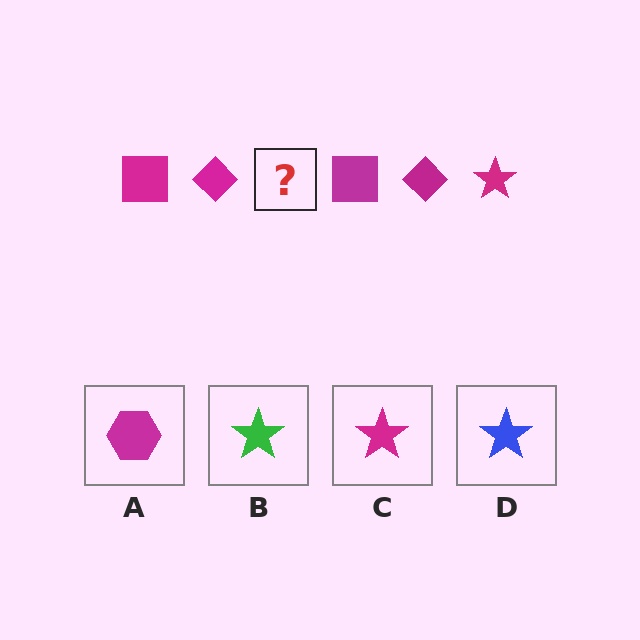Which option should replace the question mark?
Option C.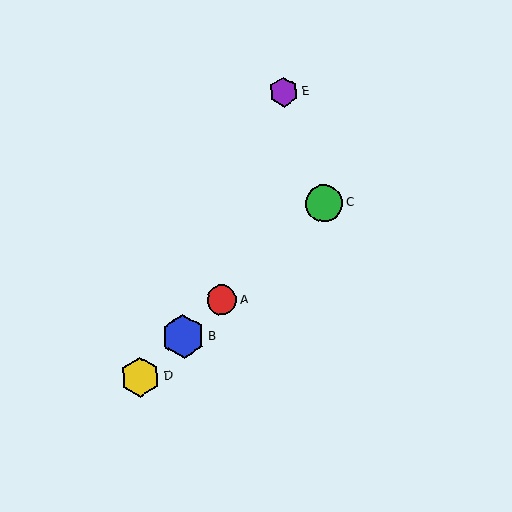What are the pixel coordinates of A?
Object A is at (222, 300).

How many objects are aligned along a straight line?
4 objects (A, B, C, D) are aligned along a straight line.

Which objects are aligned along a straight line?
Objects A, B, C, D are aligned along a straight line.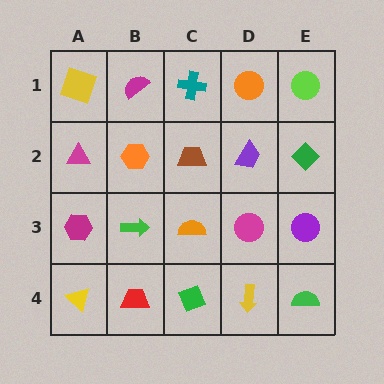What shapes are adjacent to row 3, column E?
A green diamond (row 2, column E), a green semicircle (row 4, column E), a magenta circle (row 3, column D).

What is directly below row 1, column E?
A green diamond.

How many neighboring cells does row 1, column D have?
3.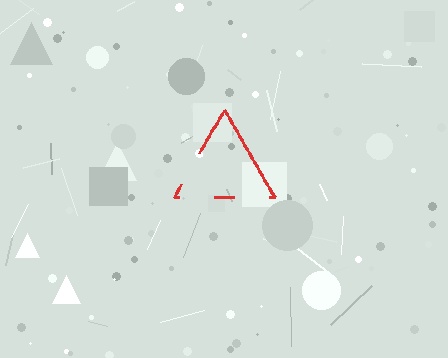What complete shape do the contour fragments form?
The contour fragments form a triangle.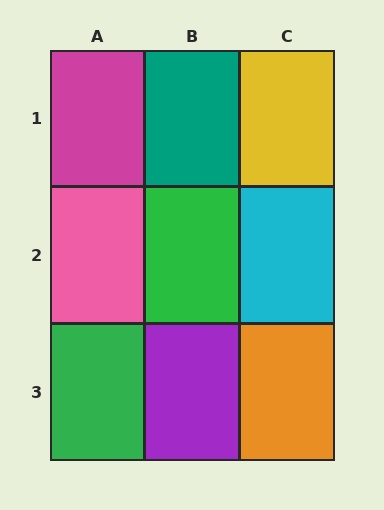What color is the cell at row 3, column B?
Purple.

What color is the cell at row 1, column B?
Teal.